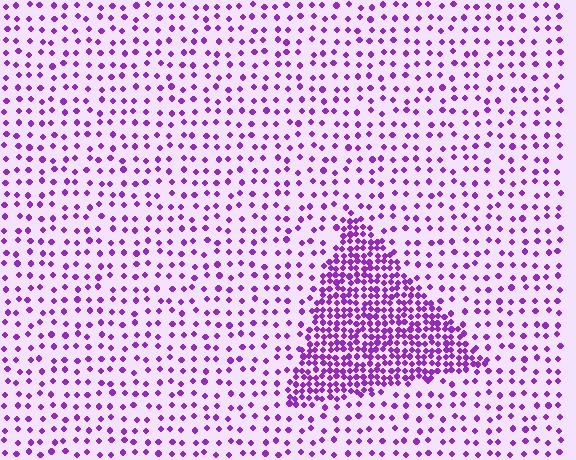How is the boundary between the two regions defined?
The boundary is defined by a change in element density (approximately 3.0x ratio). All elements are the same color, size, and shape.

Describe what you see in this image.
The image contains small purple elements arranged at two different densities. A triangle-shaped region is visible where the elements are more densely packed than the surrounding area.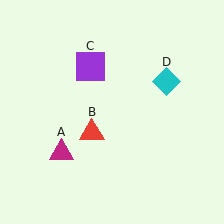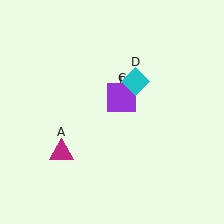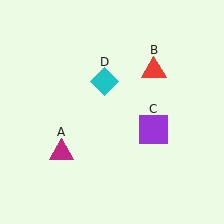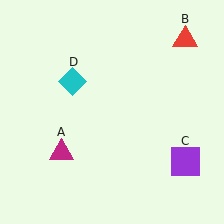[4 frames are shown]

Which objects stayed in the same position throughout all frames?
Magenta triangle (object A) remained stationary.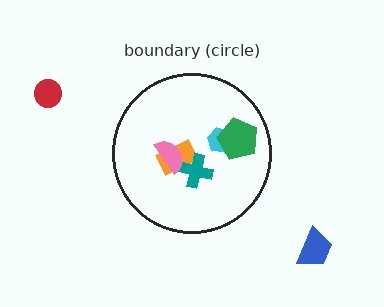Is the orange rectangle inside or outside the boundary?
Inside.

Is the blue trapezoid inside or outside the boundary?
Outside.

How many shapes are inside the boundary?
5 inside, 2 outside.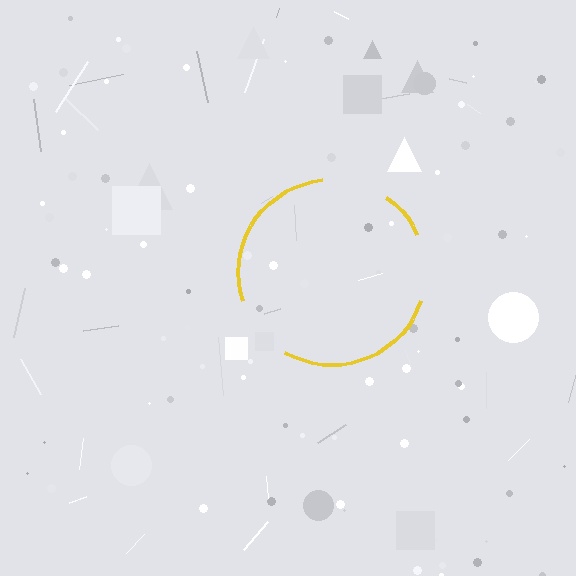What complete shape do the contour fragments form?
The contour fragments form a circle.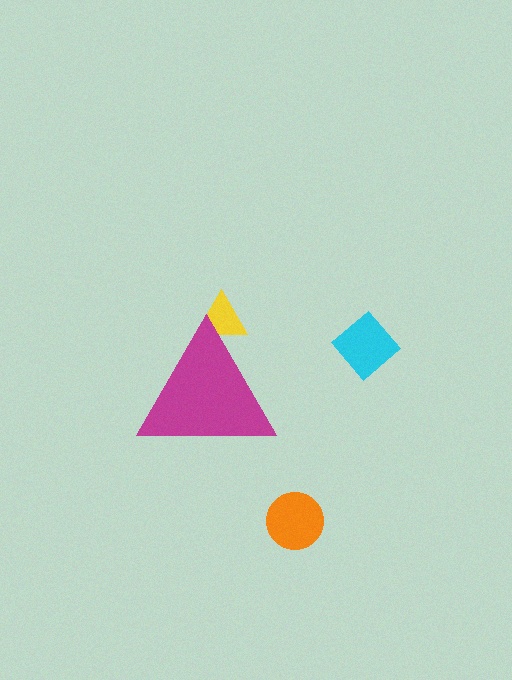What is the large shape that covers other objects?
A magenta triangle.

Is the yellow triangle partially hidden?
Yes, the yellow triangle is partially hidden behind the magenta triangle.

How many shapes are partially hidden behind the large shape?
1 shape is partially hidden.